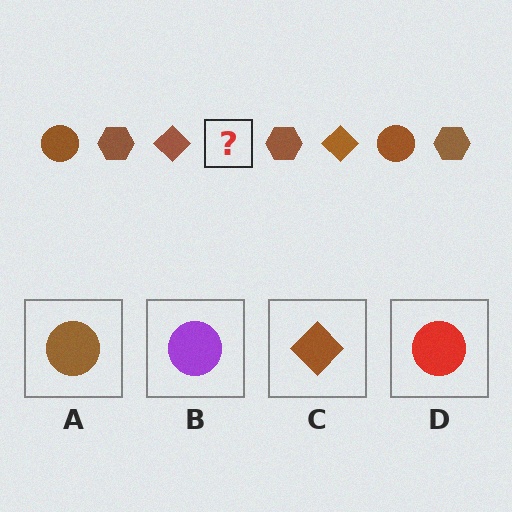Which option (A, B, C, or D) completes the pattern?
A.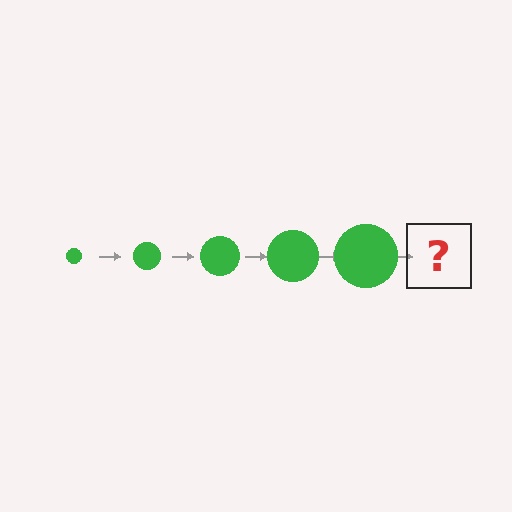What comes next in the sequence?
The next element should be a green circle, larger than the previous one.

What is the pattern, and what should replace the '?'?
The pattern is that the circle gets progressively larger each step. The '?' should be a green circle, larger than the previous one.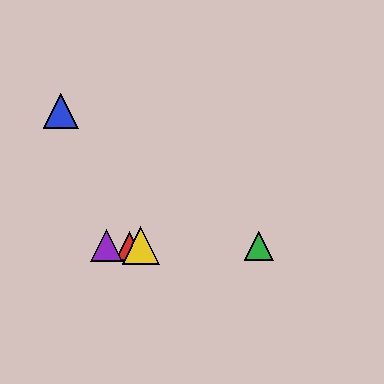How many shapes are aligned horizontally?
4 shapes (the red triangle, the green triangle, the yellow triangle, the purple triangle) are aligned horizontally.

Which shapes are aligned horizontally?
The red triangle, the green triangle, the yellow triangle, the purple triangle are aligned horizontally.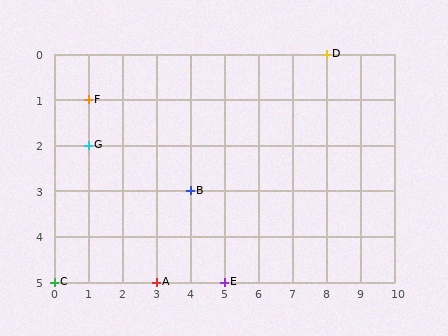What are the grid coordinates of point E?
Point E is at grid coordinates (5, 5).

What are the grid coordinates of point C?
Point C is at grid coordinates (0, 5).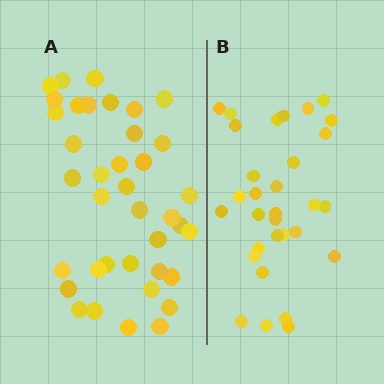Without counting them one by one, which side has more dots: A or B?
Region A (the left region) has more dots.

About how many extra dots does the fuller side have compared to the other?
Region A has roughly 8 or so more dots than region B.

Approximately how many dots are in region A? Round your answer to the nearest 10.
About 40 dots. (The exact count is 38, which rounds to 40.)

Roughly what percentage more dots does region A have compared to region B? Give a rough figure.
About 25% more.